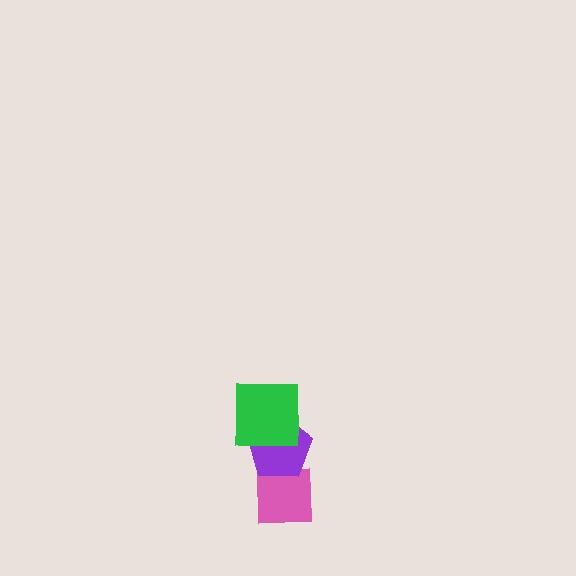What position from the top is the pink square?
The pink square is 3rd from the top.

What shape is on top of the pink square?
The purple pentagon is on top of the pink square.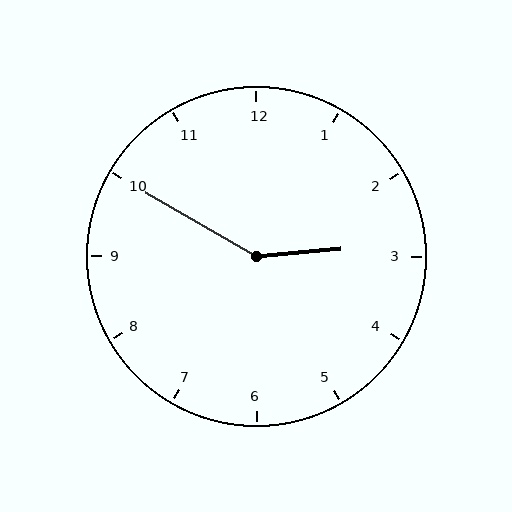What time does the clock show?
2:50.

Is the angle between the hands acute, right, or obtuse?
It is obtuse.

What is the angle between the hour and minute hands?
Approximately 145 degrees.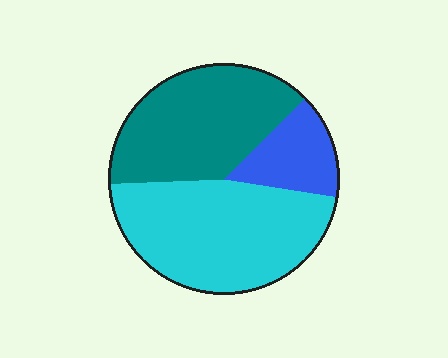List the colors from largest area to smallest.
From largest to smallest: cyan, teal, blue.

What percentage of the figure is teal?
Teal covers around 40% of the figure.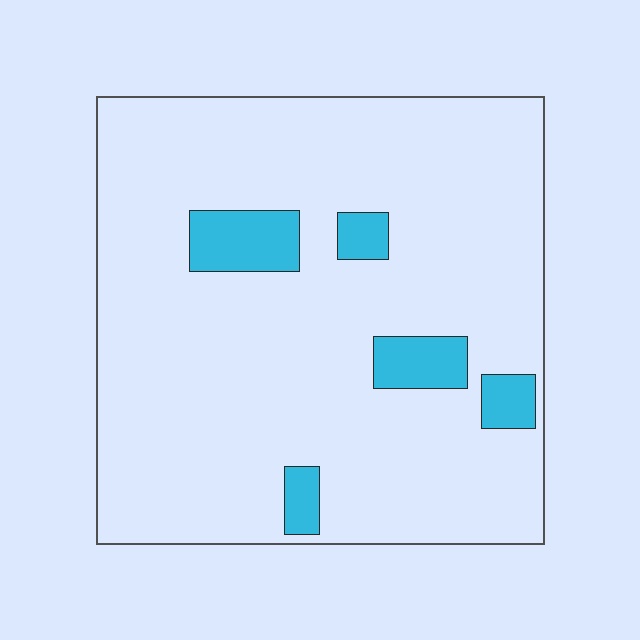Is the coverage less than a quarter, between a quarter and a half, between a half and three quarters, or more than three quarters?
Less than a quarter.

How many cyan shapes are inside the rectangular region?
5.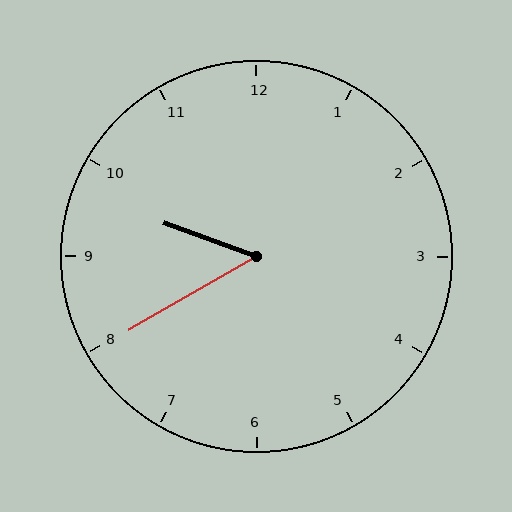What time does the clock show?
9:40.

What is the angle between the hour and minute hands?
Approximately 50 degrees.